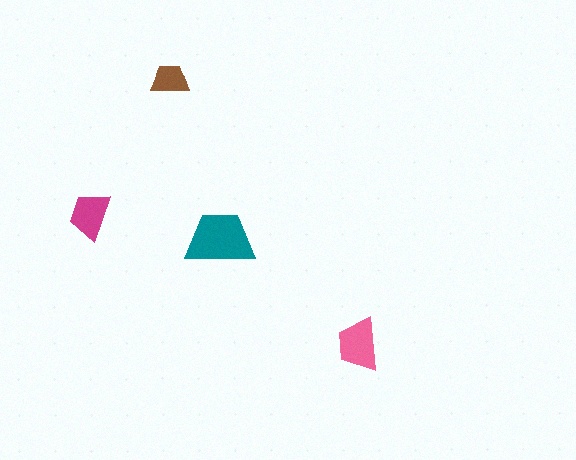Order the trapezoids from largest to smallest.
the teal one, the pink one, the magenta one, the brown one.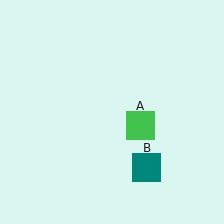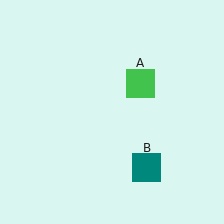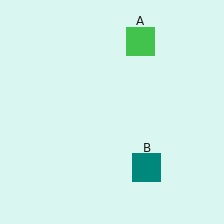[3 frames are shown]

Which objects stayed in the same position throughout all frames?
Teal square (object B) remained stationary.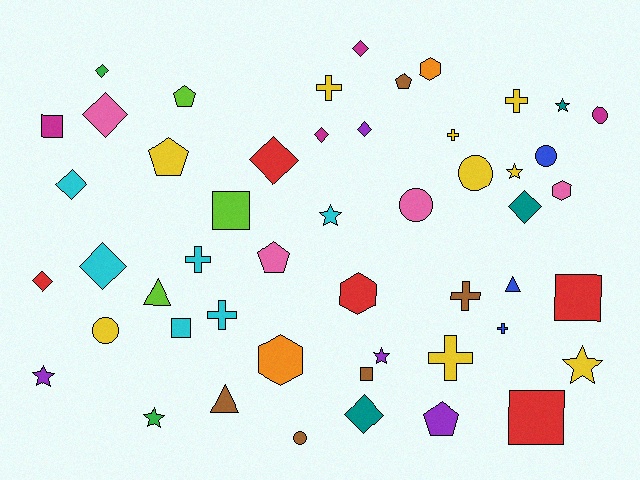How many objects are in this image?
There are 50 objects.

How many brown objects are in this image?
There are 5 brown objects.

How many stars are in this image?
There are 7 stars.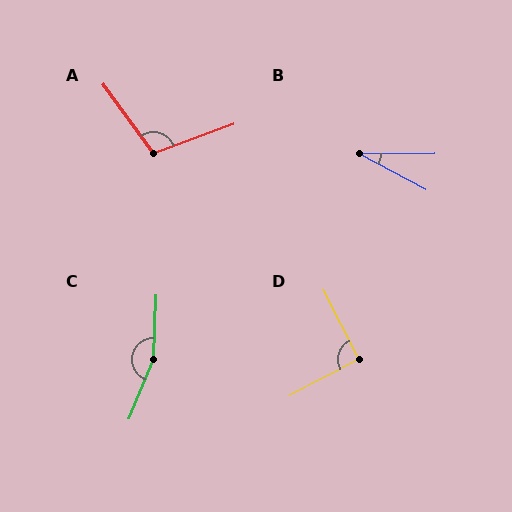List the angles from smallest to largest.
B (29°), D (91°), A (106°), C (160°).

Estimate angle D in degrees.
Approximately 91 degrees.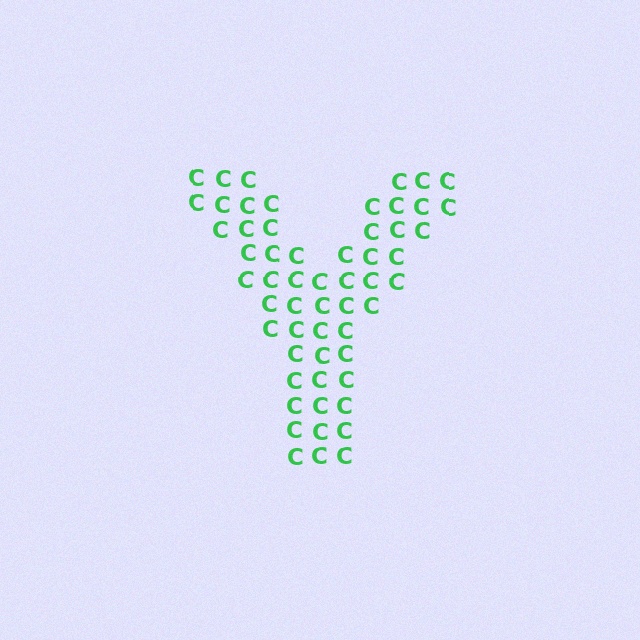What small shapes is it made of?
It is made of small letter C's.